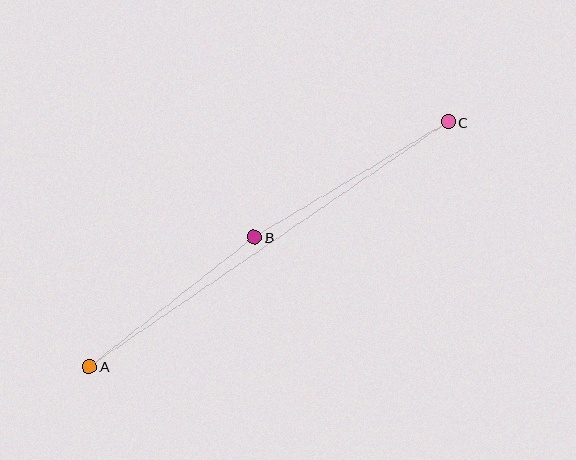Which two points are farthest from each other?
Points A and C are farthest from each other.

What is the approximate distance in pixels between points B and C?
The distance between B and C is approximately 226 pixels.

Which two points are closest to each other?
Points A and B are closest to each other.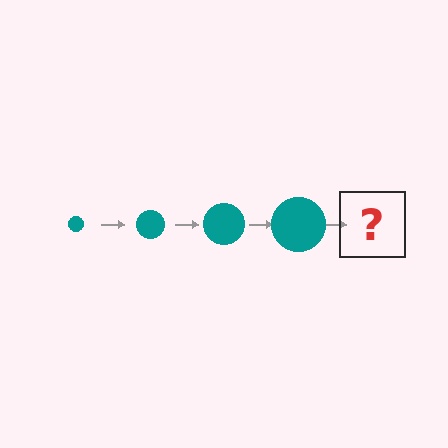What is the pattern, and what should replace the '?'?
The pattern is that the circle gets progressively larger each step. The '?' should be a teal circle, larger than the previous one.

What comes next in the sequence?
The next element should be a teal circle, larger than the previous one.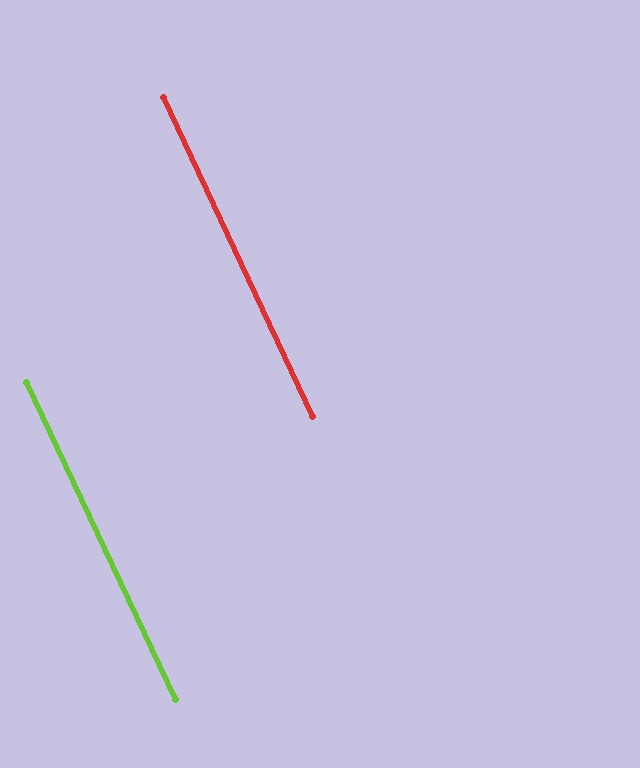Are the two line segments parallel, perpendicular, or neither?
Parallel — their directions differ by only 0.1°.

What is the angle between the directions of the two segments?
Approximately 0 degrees.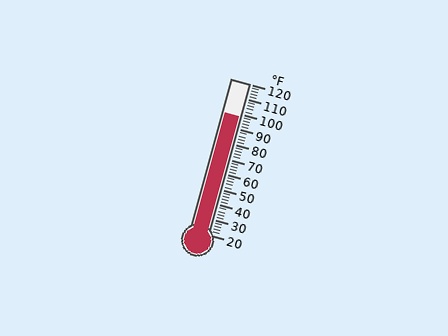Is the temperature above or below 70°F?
The temperature is above 70°F.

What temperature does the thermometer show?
The thermometer shows approximately 98°F.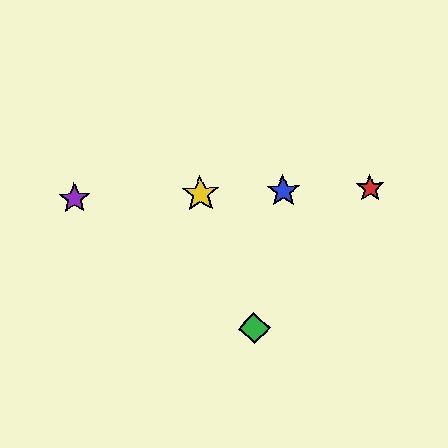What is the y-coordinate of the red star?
The red star is at y≈188.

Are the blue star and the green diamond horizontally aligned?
No, the blue star is at y≈191 and the green diamond is at y≈328.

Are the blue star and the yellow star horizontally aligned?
Yes, both are at y≈191.